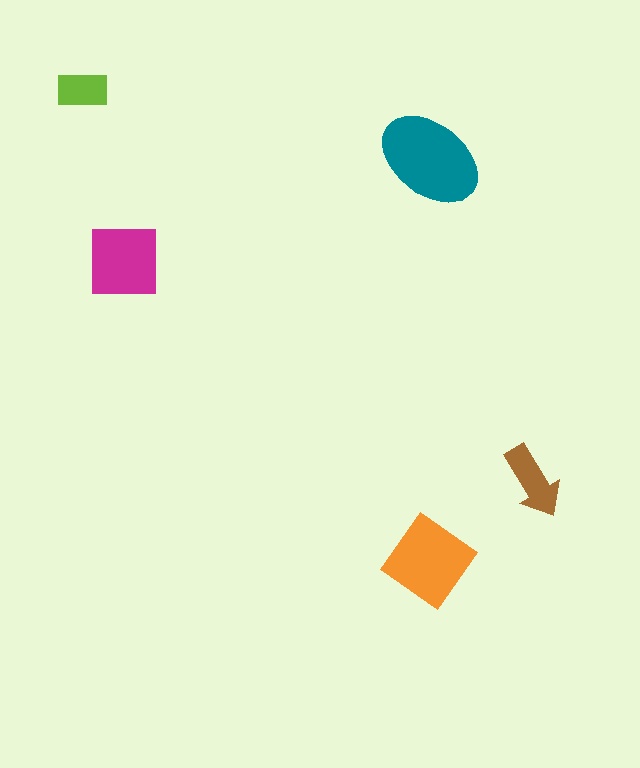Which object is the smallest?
The lime rectangle.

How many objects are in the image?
There are 5 objects in the image.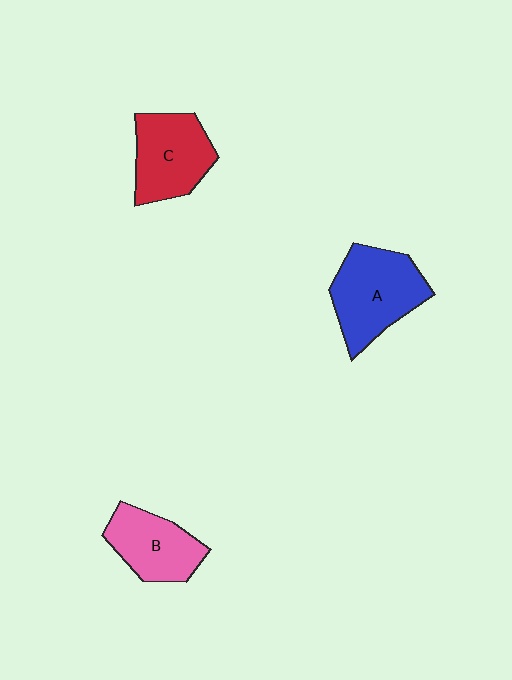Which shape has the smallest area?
Shape B (pink).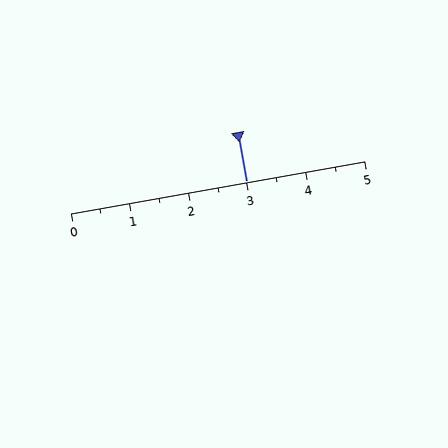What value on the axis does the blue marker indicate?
The marker indicates approximately 3.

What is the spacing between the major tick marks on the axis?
The major ticks are spaced 1 apart.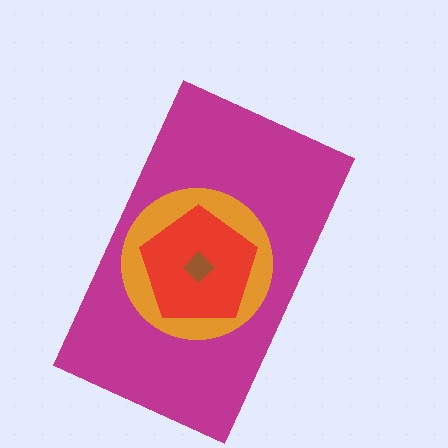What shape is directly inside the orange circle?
The red pentagon.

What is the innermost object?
The brown diamond.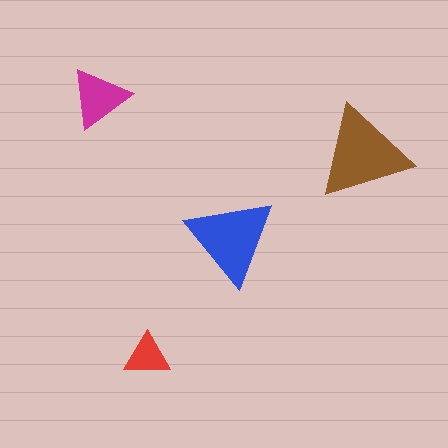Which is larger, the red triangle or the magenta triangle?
The magenta one.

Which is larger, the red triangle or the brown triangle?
The brown one.